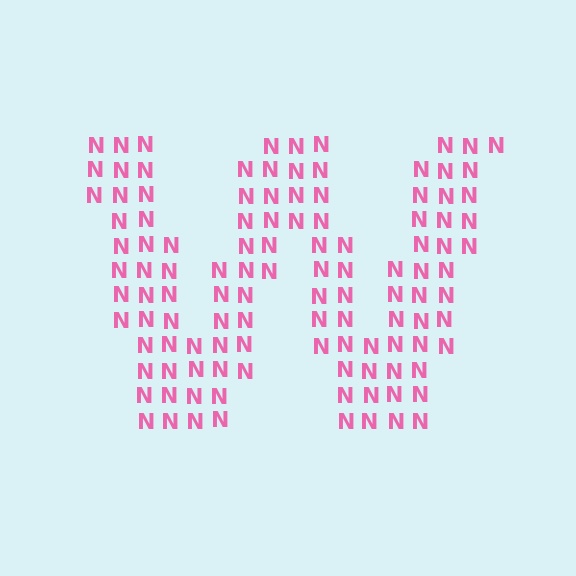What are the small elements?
The small elements are letter N's.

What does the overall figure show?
The overall figure shows the letter W.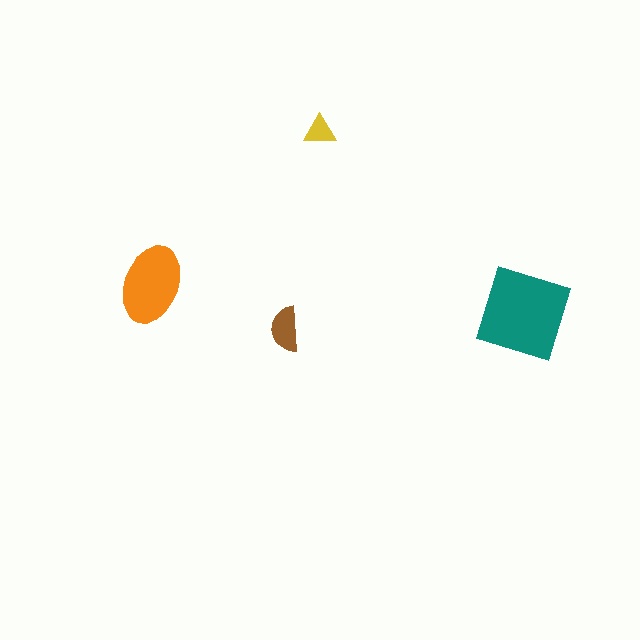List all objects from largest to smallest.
The teal diamond, the orange ellipse, the brown semicircle, the yellow triangle.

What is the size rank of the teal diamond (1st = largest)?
1st.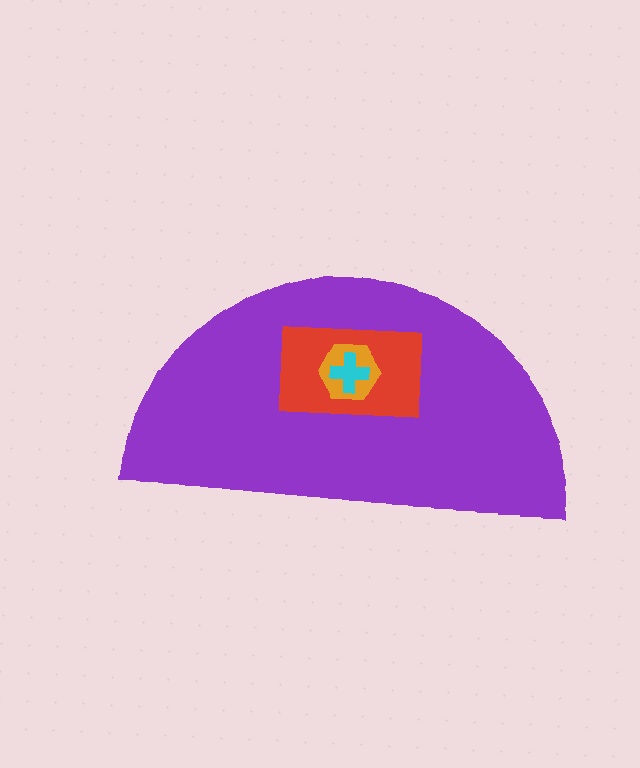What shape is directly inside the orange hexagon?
The cyan cross.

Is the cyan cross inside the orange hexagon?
Yes.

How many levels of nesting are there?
4.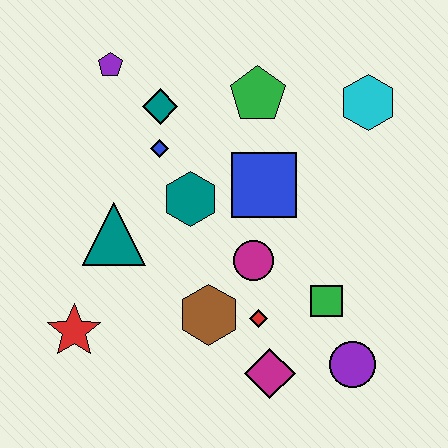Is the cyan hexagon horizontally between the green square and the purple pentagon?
No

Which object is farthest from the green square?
The purple pentagon is farthest from the green square.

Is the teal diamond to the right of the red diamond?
No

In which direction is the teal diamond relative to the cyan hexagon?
The teal diamond is to the left of the cyan hexagon.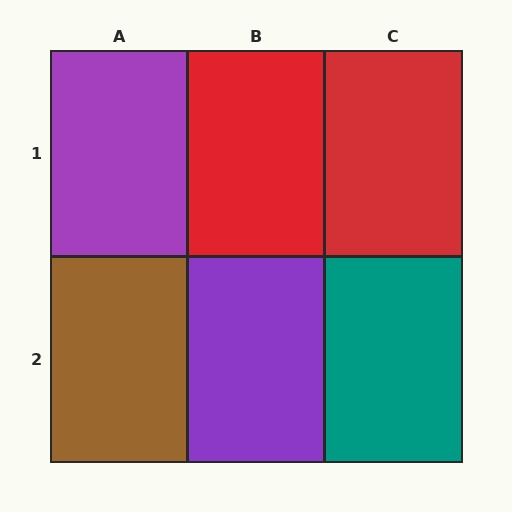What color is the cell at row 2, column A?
Brown.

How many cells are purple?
2 cells are purple.